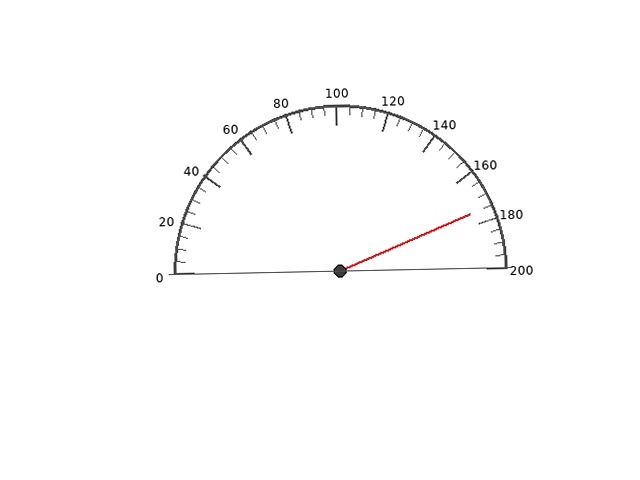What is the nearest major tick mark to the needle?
The nearest major tick mark is 180.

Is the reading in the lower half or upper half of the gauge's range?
The reading is in the upper half of the range (0 to 200).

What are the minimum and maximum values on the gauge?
The gauge ranges from 0 to 200.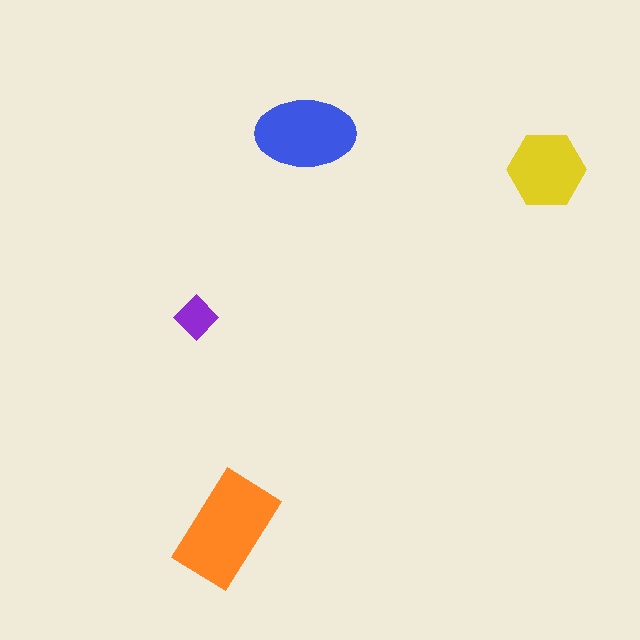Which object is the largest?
The orange rectangle.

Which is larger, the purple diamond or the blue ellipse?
The blue ellipse.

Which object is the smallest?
The purple diamond.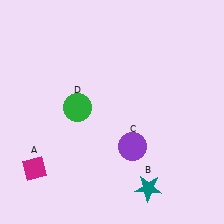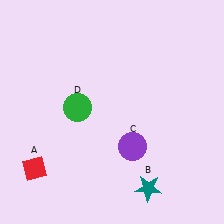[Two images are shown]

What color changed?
The diamond (A) changed from magenta in Image 1 to red in Image 2.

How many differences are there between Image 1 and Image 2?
There is 1 difference between the two images.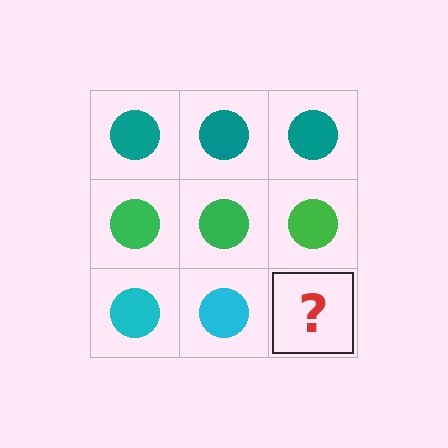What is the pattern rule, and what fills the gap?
The rule is that each row has a consistent color. The gap should be filled with a cyan circle.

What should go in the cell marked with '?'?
The missing cell should contain a cyan circle.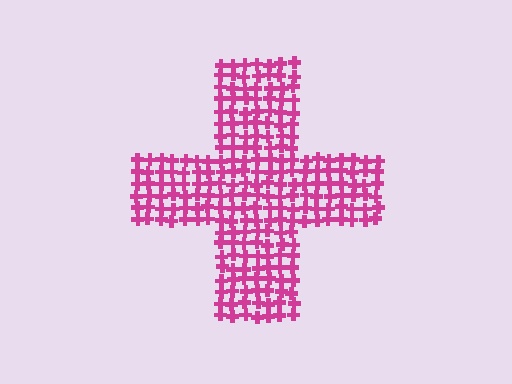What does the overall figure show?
The overall figure shows a cross.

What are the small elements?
The small elements are crosses.